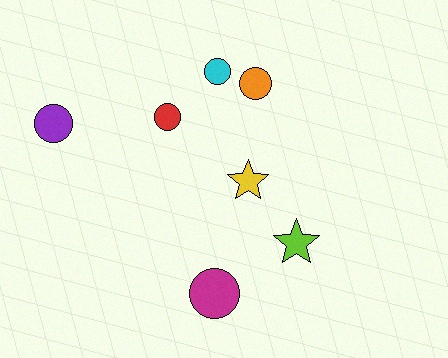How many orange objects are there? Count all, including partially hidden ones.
There is 1 orange object.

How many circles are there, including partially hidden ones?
There are 5 circles.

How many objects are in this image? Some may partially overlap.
There are 7 objects.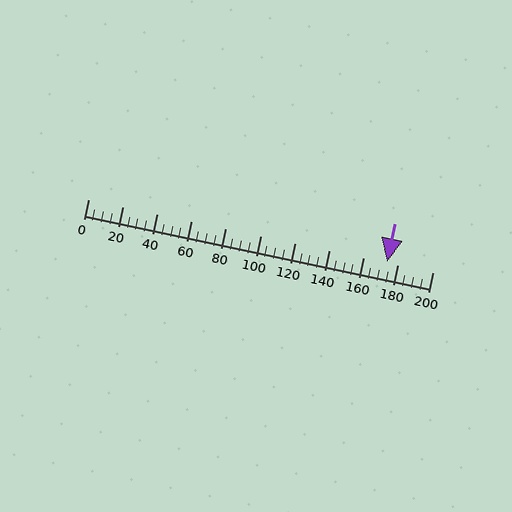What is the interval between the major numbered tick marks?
The major tick marks are spaced 20 units apart.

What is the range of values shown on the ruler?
The ruler shows values from 0 to 200.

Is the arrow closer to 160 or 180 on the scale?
The arrow is closer to 180.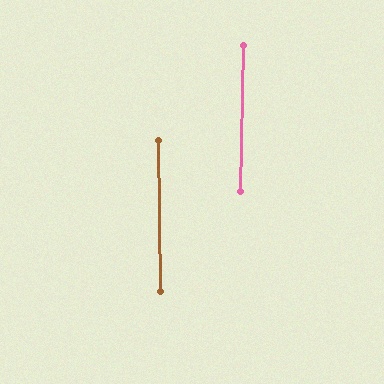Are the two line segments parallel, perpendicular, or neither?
Parallel — their directions differ by only 1.8°.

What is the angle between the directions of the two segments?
Approximately 2 degrees.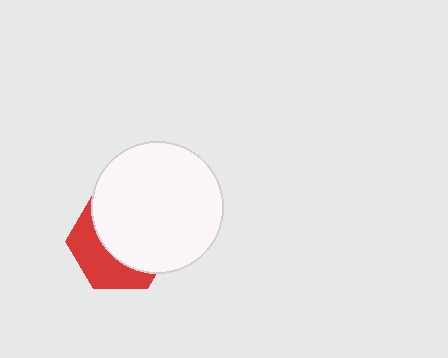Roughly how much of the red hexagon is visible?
A small part of it is visible (roughly 38%).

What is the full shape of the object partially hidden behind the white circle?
The partially hidden object is a red hexagon.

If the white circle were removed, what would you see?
You would see the complete red hexagon.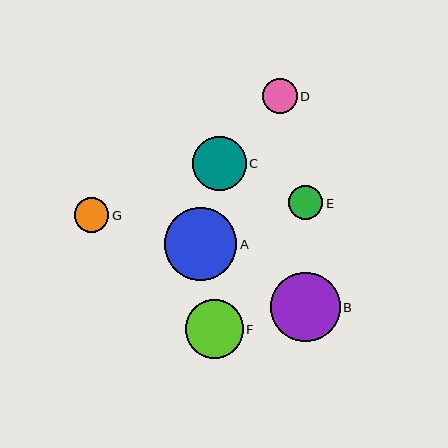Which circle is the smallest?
Circle E is the smallest with a size of approximately 34 pixels.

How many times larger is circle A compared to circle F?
Circle A is approximately 1.3 times the size of circle F.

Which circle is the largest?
Circle A is the largest with a size of approximately 73 pixels.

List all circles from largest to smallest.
From largest to smallest: A, B, F, C, D, G, E.